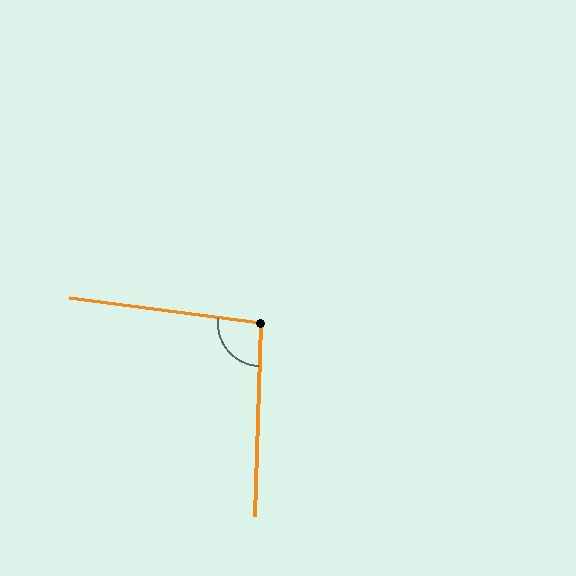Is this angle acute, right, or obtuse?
It is obtuse.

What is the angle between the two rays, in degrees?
Approximately 96 degrees.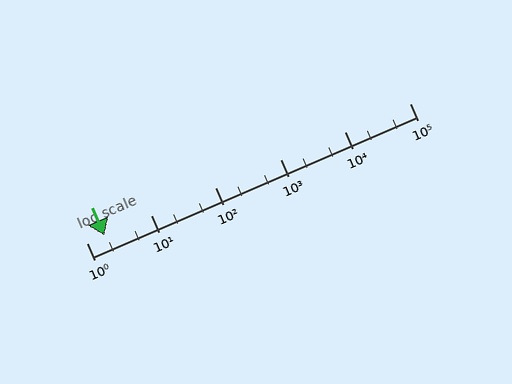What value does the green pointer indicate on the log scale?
The pointer indicates approximately 1.9.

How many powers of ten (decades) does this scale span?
The scale spans 5 decades, from 1 to 100000.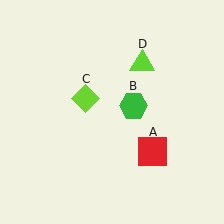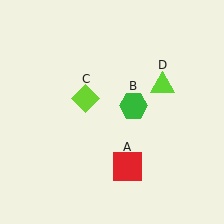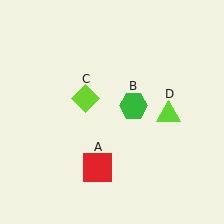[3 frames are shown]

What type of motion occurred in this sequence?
The red square (object A), lime triangle (object D) rotated clockwise around the center of the scene.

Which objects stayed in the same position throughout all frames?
Green hexagon (object B) and lime diamond (object C) remained stationary.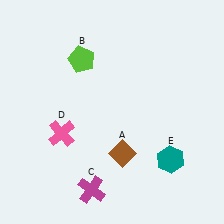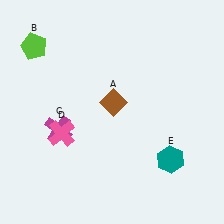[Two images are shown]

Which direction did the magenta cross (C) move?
The magenta cross (C) moved up.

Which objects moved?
The objects that moved are: the brown diamond (A), the lime pentagon (B), the magenta cross (C).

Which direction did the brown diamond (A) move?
The brown diamond (A) moved up.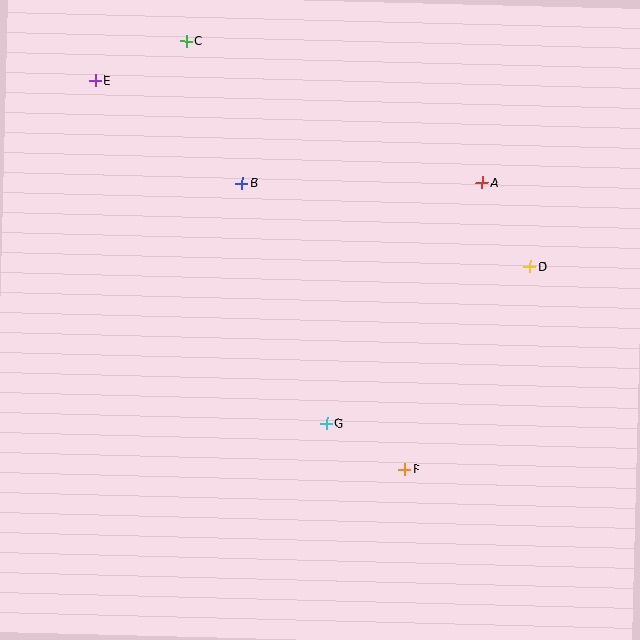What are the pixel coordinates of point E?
Point E is at (95, 81).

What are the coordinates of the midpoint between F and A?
The midpoint between F and A is at (444, 326).